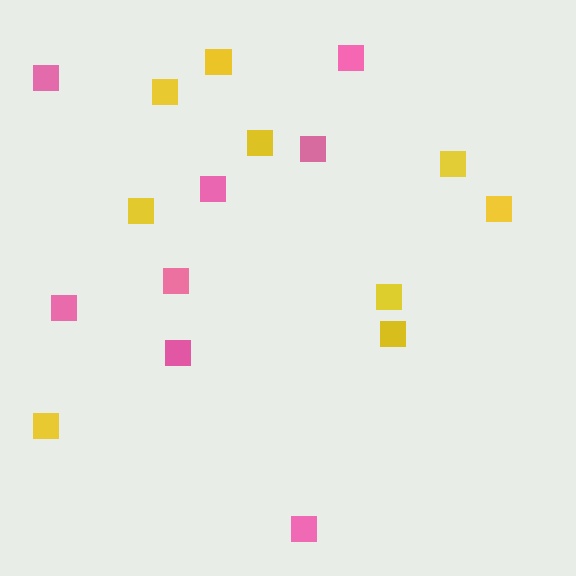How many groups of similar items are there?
There are 2 groups: one group of pink squares (8) and one group of yellow squares (9).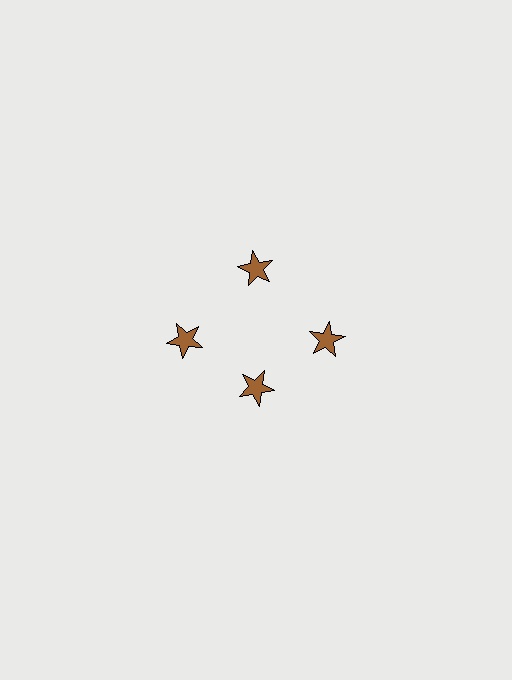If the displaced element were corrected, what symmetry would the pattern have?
It would have 4-fold rotational symmetry — the pattern would map onto itself every 90 degrees.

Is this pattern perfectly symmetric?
No. The 4 brown stars are arranged in a ring, but one element near the 6 o'clock position is pulled inward toward the center, breaking the 4-fold rotational symmetry.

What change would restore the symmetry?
The symmetry would be restored by moving it outward, back onto the ring so that all 4 stars sit at equal angles and equal distance from the center.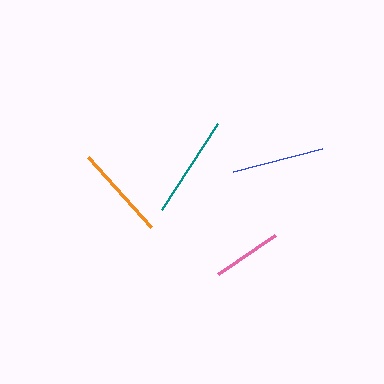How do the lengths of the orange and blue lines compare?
The orange and blue lines are approximately the same length.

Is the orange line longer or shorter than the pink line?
The orange line is longer than the pink line.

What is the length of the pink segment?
The pink segment is approximately 69 pixels long.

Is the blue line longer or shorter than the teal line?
The teal line is longer than the blue line.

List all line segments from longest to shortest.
From longest to shortest: teal, orange, blue, pink.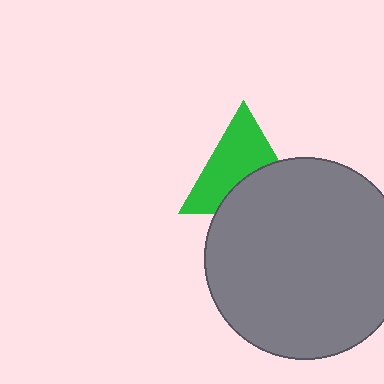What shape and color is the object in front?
The object in front is a gray circle.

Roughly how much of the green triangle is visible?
About half of it is visible (roughly 59%).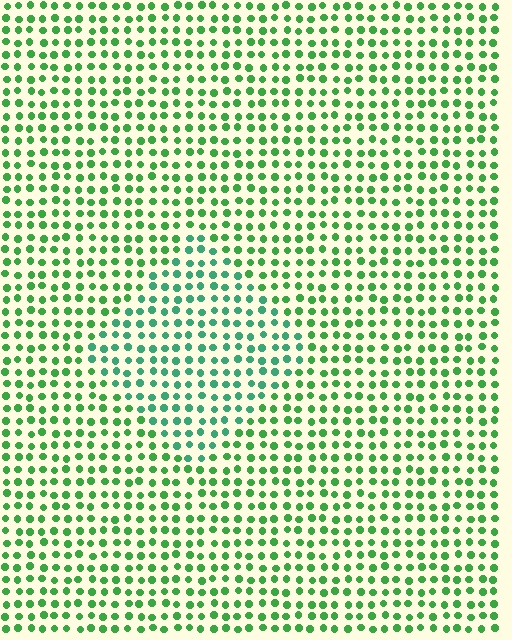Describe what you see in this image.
The image is filled with small green elements in a uniform arrangement. A diamond-shaped region is visible where the elements are tinted to a slightly different hue, forming a subtle color boundary.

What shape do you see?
I see a diamond.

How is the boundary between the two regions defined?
The boundary is defined purely by a slight shift in hue (about 29 degrees). Spacing, size, and orientation are identical on both sides.